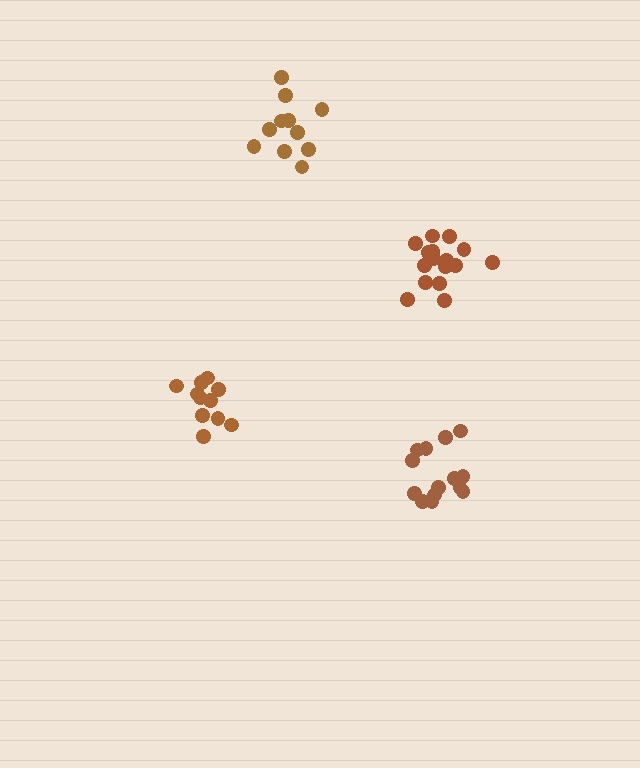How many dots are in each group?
Group 1: 11 dots, Group 2: 11 dots, Group 3: 14 dots, Group 4: 17 dots (53 total).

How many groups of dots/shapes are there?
There are 4 groups.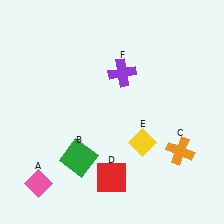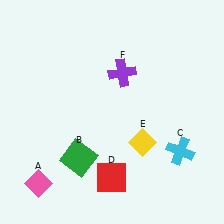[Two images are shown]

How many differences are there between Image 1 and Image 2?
There is 1 difference between the two images.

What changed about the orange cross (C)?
In Image 1, C is orange. In Image 2, it changed to cyan.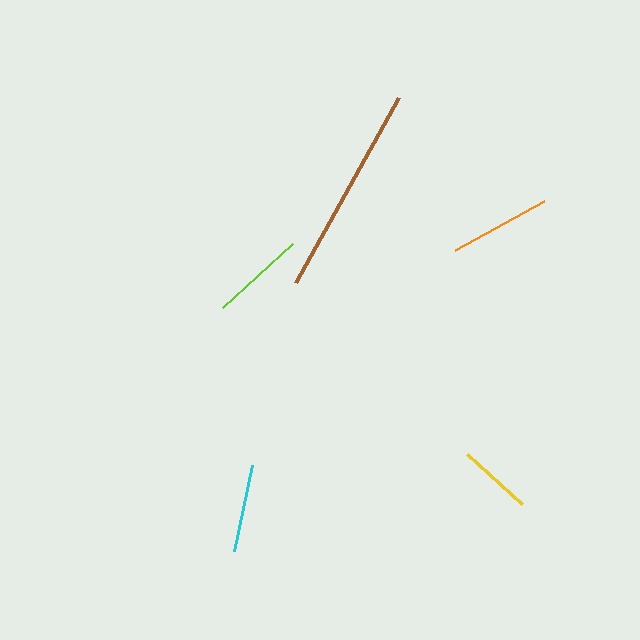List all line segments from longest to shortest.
From longest to shortest: brown, orange, lime, cyan, yellow.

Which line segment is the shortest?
The yellow line is the shortest at approximately 74 pixels.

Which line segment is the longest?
The brown line is the longest at approximately 213 pixels.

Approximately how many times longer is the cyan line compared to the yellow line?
The cyan line is approximately 1.2 times the length of the yellow line.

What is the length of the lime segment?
The lime segment is approximately 95 pixels long.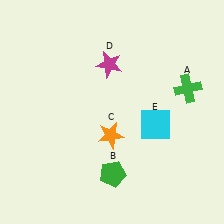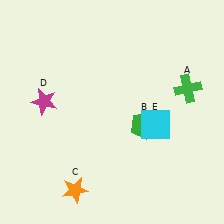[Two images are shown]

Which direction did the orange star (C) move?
The orange star (C) moved down.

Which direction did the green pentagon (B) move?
The green pentagon (B) moved up.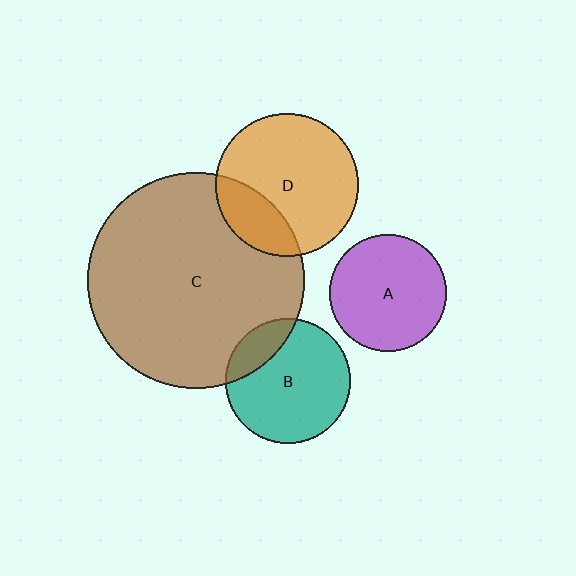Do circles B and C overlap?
Yes.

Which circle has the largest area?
Circle C (brown).